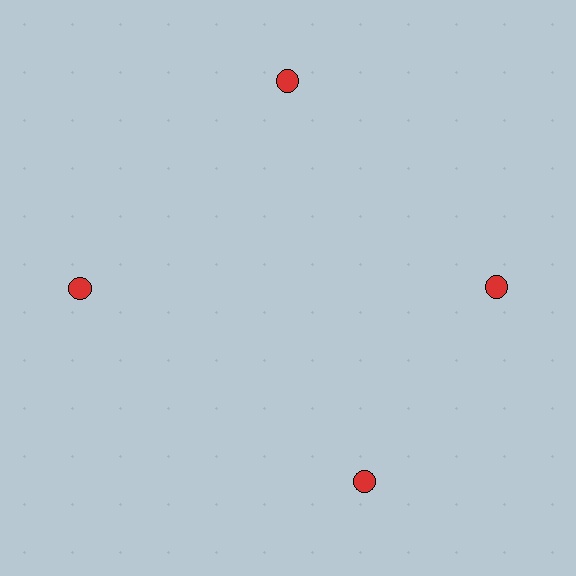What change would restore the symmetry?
The symmetry would be restored by rotating it back into even spacing with its neighbors so that all 4 circles sit at equal angles and equal distance from the center.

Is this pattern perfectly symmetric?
No. The 4 red circles are arranged in a ring, but one element near the 6 o'clock position is rotated out of alignment along the ring, breaking the 4-fold rotational symmetry.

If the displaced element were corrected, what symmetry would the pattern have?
It would have 4-fold rotational symmetry — the pattern would map onto itself every 90 degrees.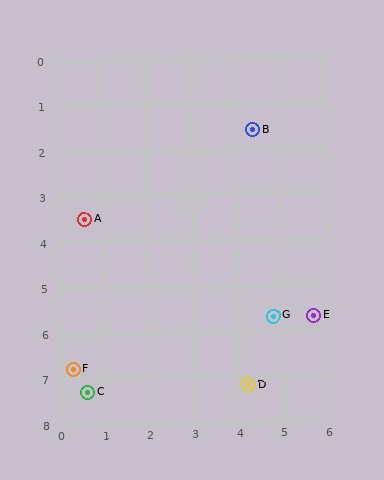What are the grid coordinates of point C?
Point C is at approximately (0.6, 7.3).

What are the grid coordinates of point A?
Point A is at approximately (0.6, 3.5).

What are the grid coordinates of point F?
Point F is at approximately (0.3, 6.8).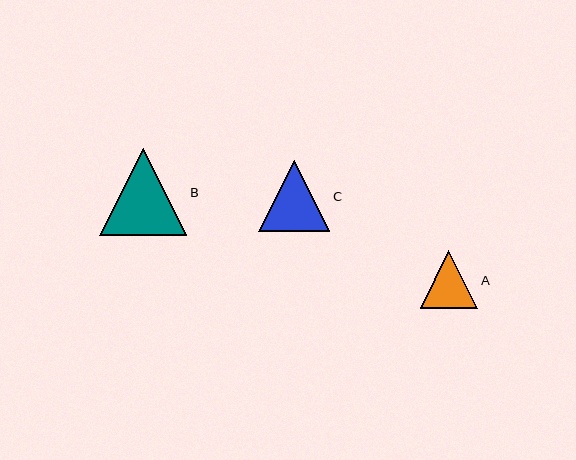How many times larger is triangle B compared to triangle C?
Triangle B is approximately 1.2 times the size of triangle C.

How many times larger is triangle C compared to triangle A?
Triangle C is approximately 1.2 times the size of triangle A.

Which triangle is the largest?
Triangle B is the largest with a size of approximately 87 pixels.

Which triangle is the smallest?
Triangle A is the smallest with a size of approximately 58 pixels.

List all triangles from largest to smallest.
From largest to smallest: B, C, A.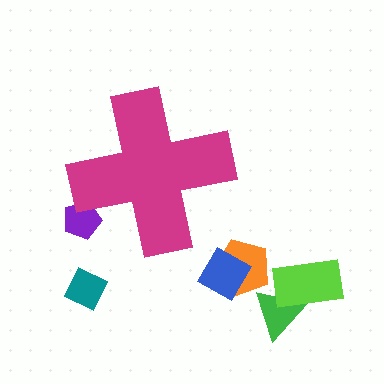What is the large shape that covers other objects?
A magenta cross.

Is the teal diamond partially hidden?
No, the teal diamond is fully visible.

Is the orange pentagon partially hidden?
No, the orange pentagon is fully visible.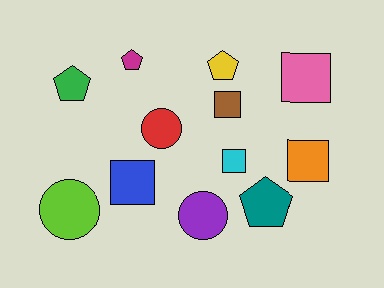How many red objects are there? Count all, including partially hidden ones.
There is 1 red object.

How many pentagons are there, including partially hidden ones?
There are 4 pentagons.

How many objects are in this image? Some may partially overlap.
There are 12 objects.